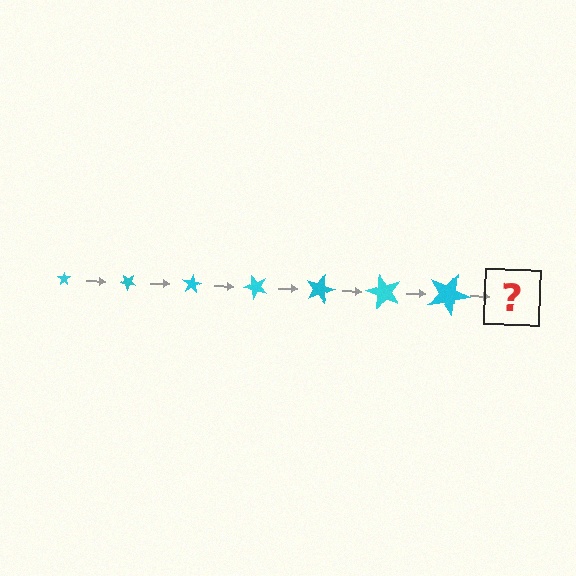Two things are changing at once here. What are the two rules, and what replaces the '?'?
The two rules are that the star grows larger each step and it rotates 40 degrees each step. The '?' should be a star, larger than the previous one and rotated 280 degrees from the start.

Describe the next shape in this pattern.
It should be a star, larger than the previous one and rotated 280 degrees from the start.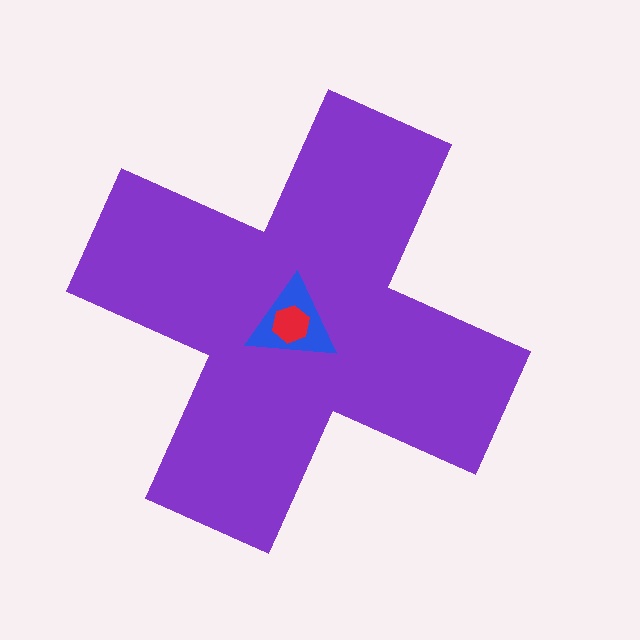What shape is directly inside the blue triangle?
The red hexagon.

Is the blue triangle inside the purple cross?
Yes.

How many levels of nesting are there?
3.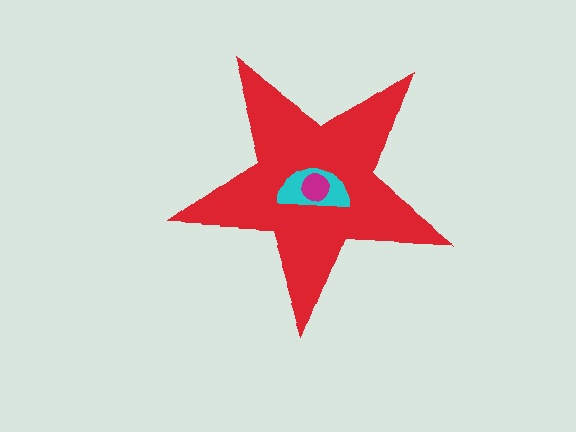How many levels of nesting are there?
3.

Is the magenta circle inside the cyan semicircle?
Yes.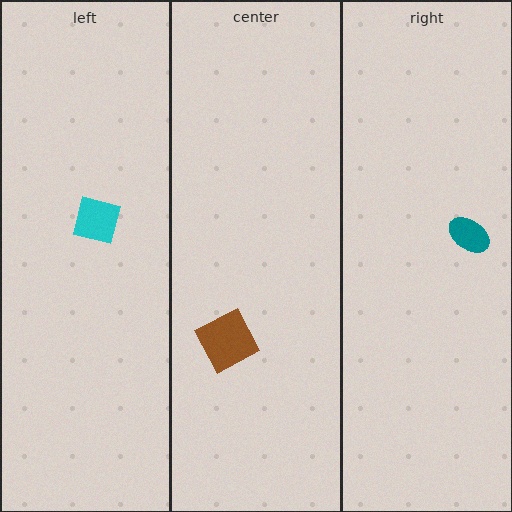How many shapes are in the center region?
1.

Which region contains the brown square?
The center region.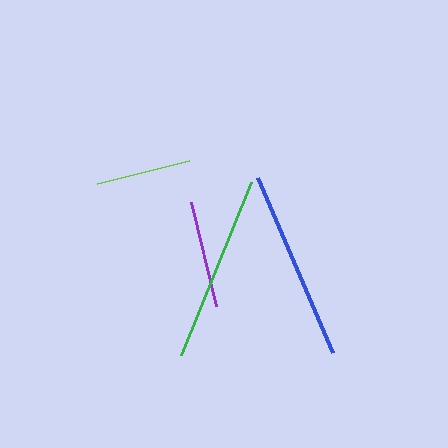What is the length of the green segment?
The green segment is approximately 186 pixels long.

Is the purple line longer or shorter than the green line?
The green line is longer than the purple line.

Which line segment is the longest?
The blue line is the longest at approximately 191 pixels.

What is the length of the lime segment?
The lime segment is approximately 95 pixels long.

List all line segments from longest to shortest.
From longest to shortest: blue, green, purple, lime.